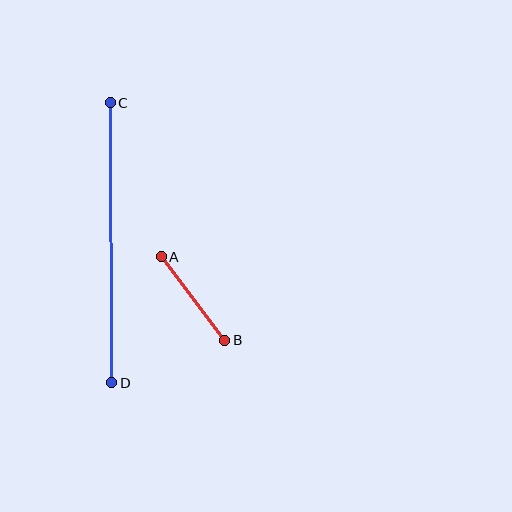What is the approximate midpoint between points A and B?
The midpoint is at approximately (193, 299) pixels.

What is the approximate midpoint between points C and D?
The midpoint is at approximately (111, 243) pixels.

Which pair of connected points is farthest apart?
Points C and D are farthest apart.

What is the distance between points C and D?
The distance is approximately 280 pixels.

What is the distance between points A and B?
The distance is approximately 105 pixels.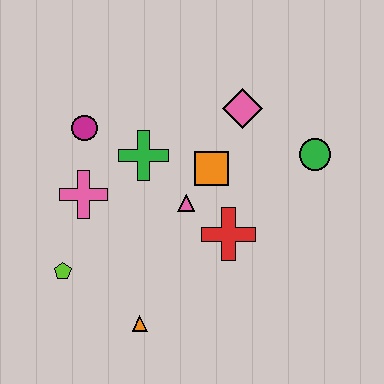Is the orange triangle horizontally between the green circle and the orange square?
No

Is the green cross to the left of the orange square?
Yes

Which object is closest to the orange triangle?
The lime pentagon is closest to the orange triangle.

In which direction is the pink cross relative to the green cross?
The pink cross is to the left of the green cross.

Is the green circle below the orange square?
No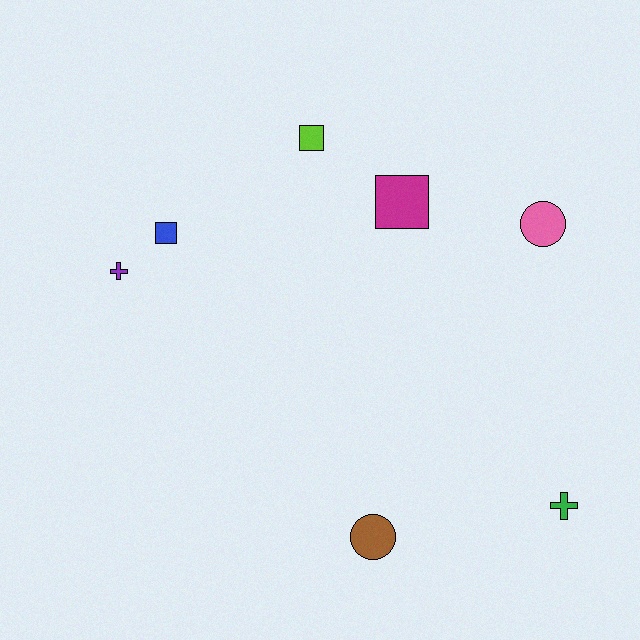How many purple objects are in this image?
There is 1 purple object.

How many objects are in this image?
There are 7 objects.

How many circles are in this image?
There are 2 circles.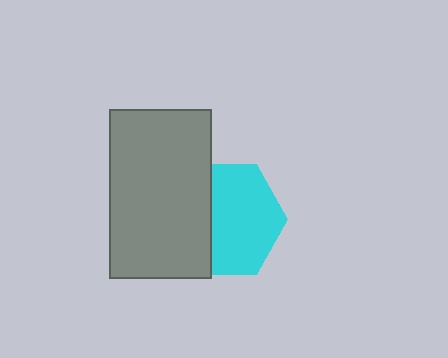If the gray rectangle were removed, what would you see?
You would see the complete cyan hexagon.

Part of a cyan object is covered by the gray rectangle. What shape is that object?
It is a hexagon.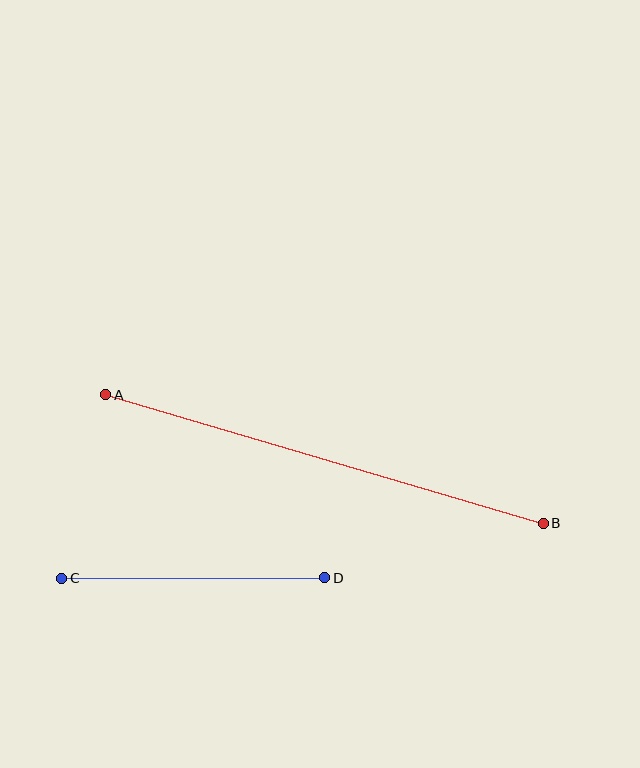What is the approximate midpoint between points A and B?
The midpoint is at approximately (325, 459) pixels.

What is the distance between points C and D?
The distance is approximately 263 pixels.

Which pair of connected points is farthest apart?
Points A and B are farthest apart.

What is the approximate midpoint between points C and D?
The midpoint is at approximately (193, 578) pixels.